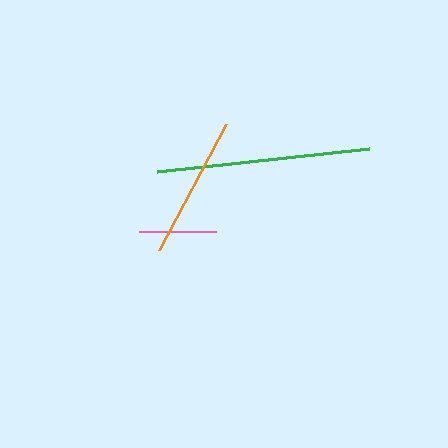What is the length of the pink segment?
The pink segment is approximately 77 pixels long.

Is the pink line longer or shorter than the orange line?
The orange line is longer than the pink line.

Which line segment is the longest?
The green line is the longest at approximately 214 pixels.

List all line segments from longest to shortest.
From longest to shortest: green, orange, pink.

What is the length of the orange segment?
The orange segment is approximately 143 pixels long.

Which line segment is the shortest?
The pink line is the shortest at approximately 77 pixels.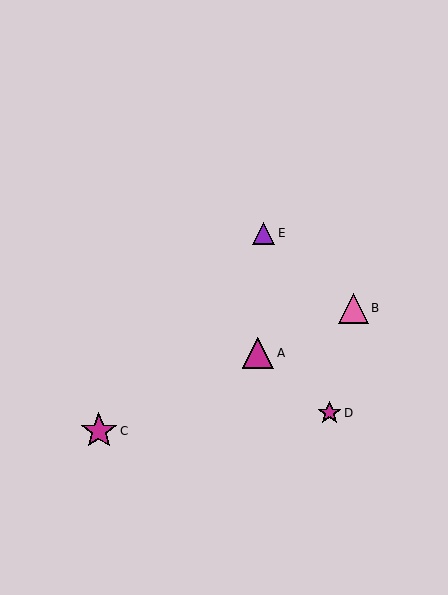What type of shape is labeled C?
Shape C is a magenta star.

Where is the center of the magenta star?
The center of the magenta star is at (99, 431).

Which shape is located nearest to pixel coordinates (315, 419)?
The magenta star (labeled D) at (330, 413) is nearest to that location.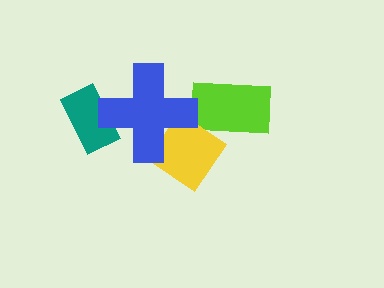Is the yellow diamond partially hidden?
Yes, it is partially covered by another shape.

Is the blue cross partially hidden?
No, no other shape covers it.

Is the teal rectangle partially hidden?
Yes, it is partially covered by another shape.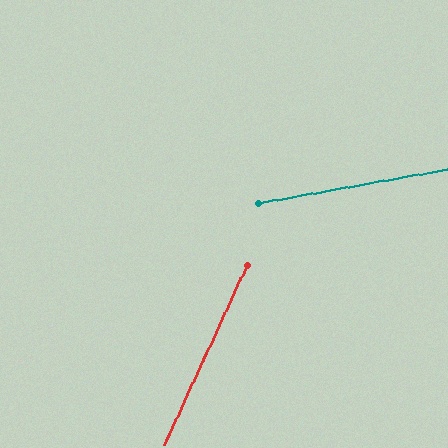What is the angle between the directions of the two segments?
Approximately 55 degrees.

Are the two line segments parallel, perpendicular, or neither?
Neither parallel nor perpendicular — they differ by about 55°.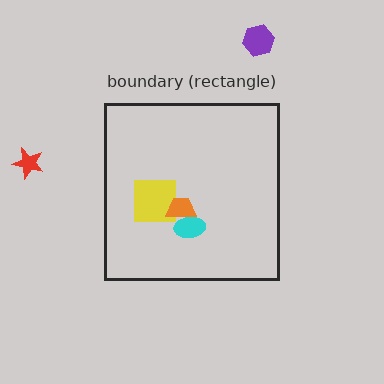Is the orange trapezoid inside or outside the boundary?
Inside.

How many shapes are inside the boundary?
3 inside, 2 outside.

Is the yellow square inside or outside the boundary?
Inside.